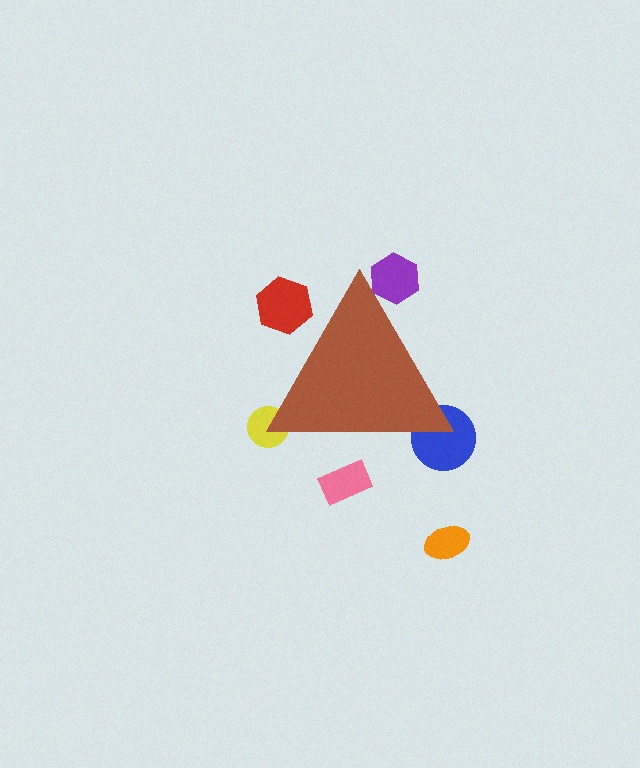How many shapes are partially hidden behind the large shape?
5 shapes are partially hidden.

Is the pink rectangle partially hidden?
Yes, the pink rectangle is partially hidden behind the brown triangle.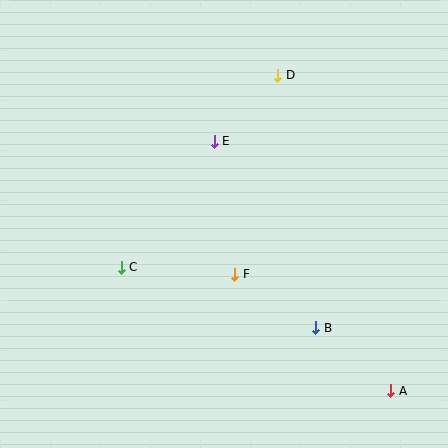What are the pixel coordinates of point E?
Point E is at (214, 141).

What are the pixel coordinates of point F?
Point F is at (235, 275).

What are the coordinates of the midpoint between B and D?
The midpoint between B and D is at (297, 201).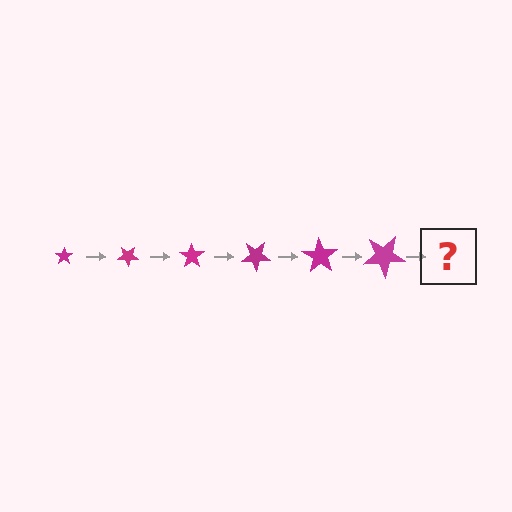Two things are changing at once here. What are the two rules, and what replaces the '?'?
The two rules are that the star grows larger each step and it rotates 35 degrees each step. The '?' should be a star, larger than the previous one and rotated 210 degrees from the start.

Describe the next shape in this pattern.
It should be a star, larger than the previous one and rotated 210 degrees from the start.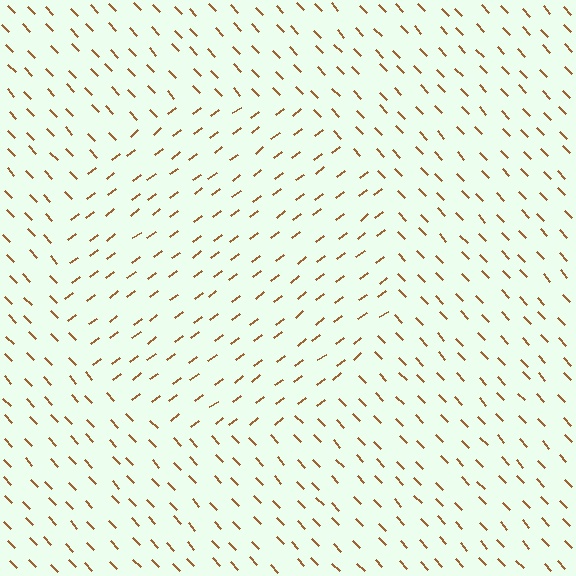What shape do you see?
I see a circle.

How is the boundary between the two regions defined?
The boundary is defined purely by a change in line orientation (approximately 84 degrees difference). All lines are the same color and thickness.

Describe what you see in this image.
The image is filled with small brown line segments. A circle region in the image has lines oriented differently from the surrounding lines, creating a visible texture boundary.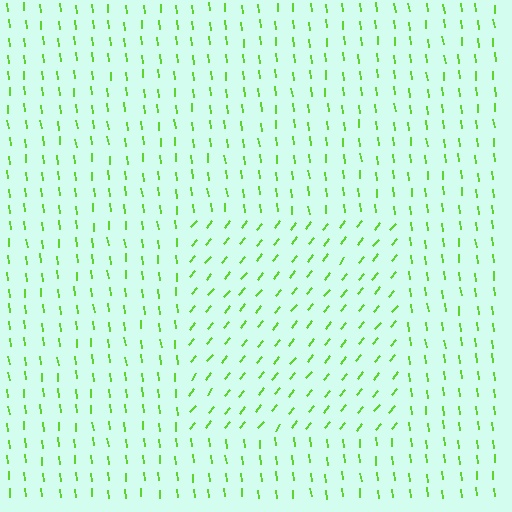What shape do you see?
I see a rectangle.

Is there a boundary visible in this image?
Yes, there is a texture boundary formed by a change in line orientation.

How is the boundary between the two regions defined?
The boundary is defined purely by a change in line orientation (approximately 45 degrees difference). All lines are the same color and thickness.